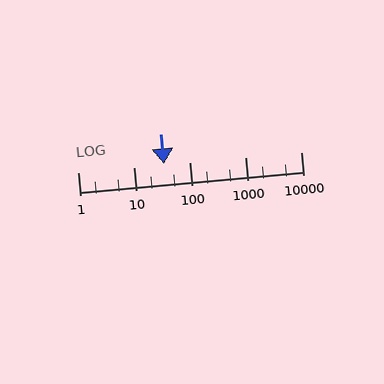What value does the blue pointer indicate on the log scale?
The pointer indicates approximately 35.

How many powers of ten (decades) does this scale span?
The scale spans 4 decades, from 1 to 10000.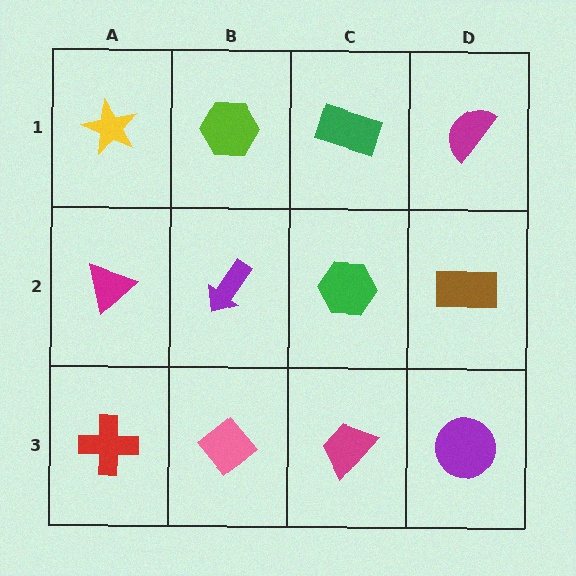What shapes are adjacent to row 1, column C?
A green hexagon (row 2, column C), a lime hexagon (row 1, column B), a magenta semicircle (row 1, column D).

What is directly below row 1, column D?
A brown rectangle.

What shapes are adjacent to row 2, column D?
A magenta semicircle (row 1, column D), a purple circle (row 3, column D), a green hexagon (row 2, column C).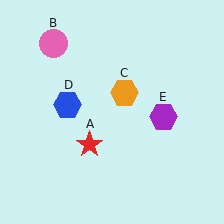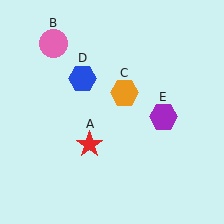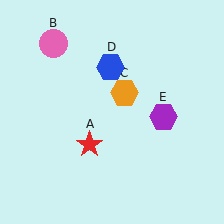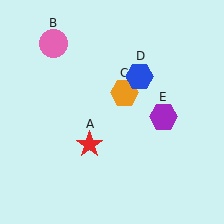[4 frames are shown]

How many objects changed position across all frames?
1 object changed position: blue hexagon (object D).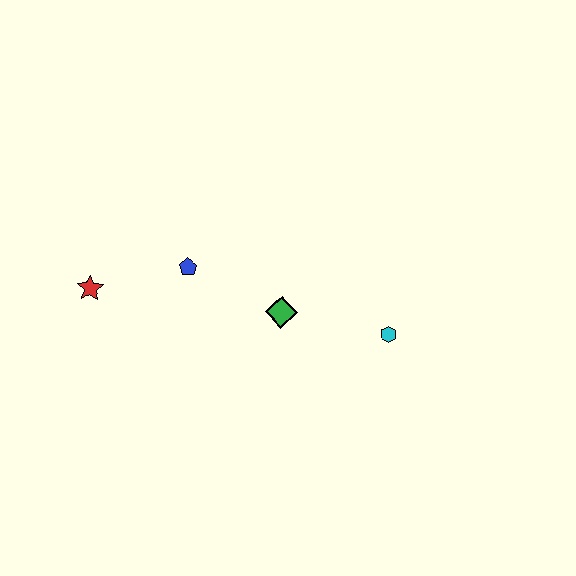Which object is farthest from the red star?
The cyan hexagon is farthest from the red star.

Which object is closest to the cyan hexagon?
The green diamond is closest to the cyan hexagon.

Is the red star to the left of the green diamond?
Yes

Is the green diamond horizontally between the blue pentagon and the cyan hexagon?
Yes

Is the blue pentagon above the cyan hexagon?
Yes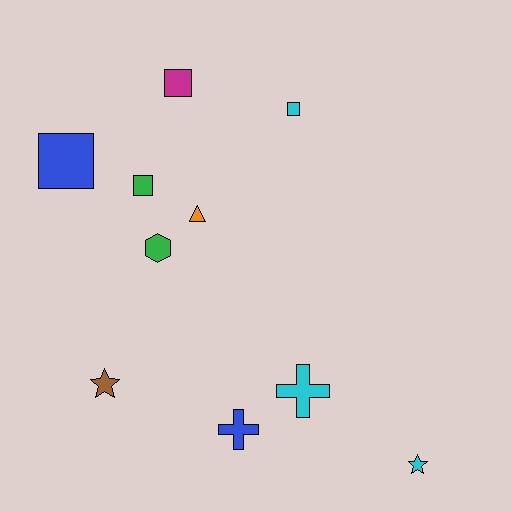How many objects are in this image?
There are 10 objects.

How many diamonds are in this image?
There are no diamonds.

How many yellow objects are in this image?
There are no yellow objects.